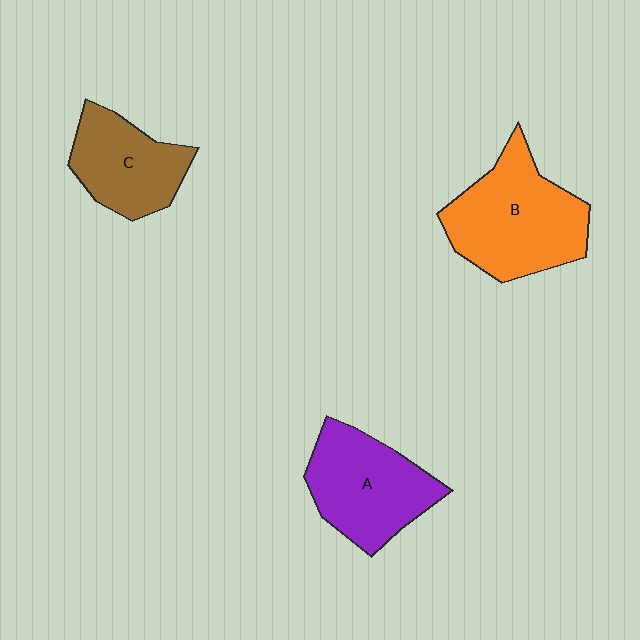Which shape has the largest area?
Shape B (orange).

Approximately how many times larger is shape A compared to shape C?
Approximately 1.2 times.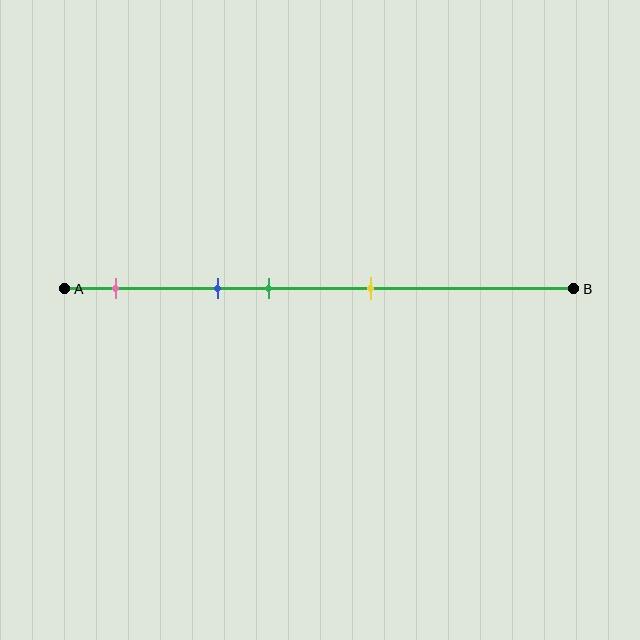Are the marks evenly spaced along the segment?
No, the marks are not evenly spaced.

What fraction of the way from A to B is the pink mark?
The pink mark is approximately 10% (0.1) of the way from A to B.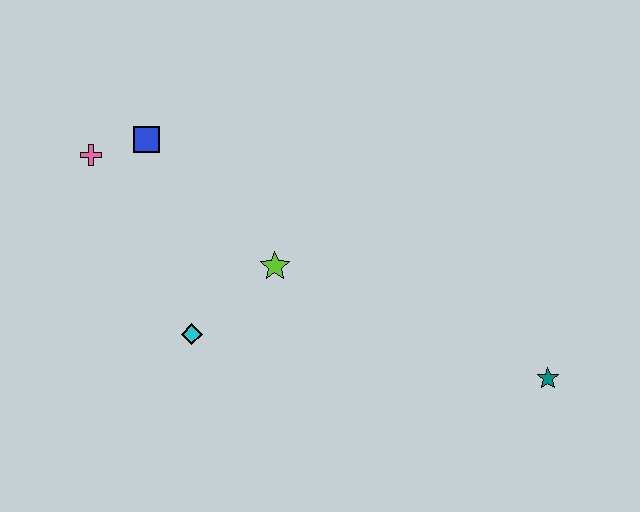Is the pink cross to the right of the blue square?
No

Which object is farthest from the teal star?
The pink cross is farthest from the teal star.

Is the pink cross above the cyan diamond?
Yes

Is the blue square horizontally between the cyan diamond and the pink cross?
Yes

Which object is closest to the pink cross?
The blue square is closest to the pink cross.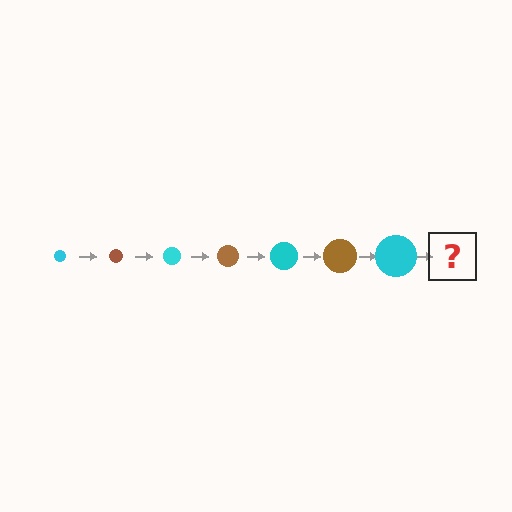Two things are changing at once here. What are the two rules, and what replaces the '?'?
The two rules are that the circle grows larger each step and the color cycles through cyan and brown. The '?' should be a brown circle, larger than the previous one.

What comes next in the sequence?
The next element should be a brown circle, larger than the previous one.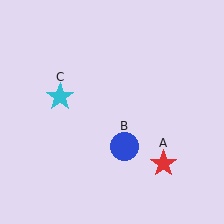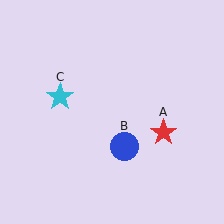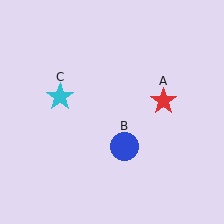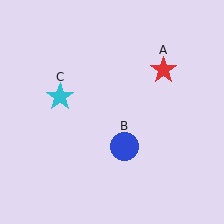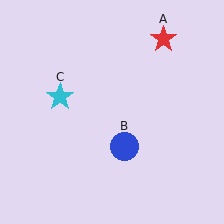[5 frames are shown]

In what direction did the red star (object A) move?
The red star (object A) moved up.